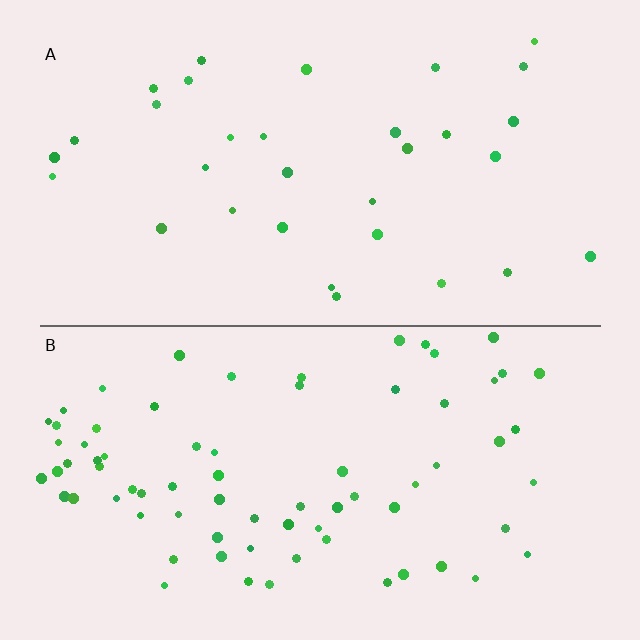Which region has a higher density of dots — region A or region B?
B (the bottom).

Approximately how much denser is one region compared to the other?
Approximately 2.3× — region B over region A.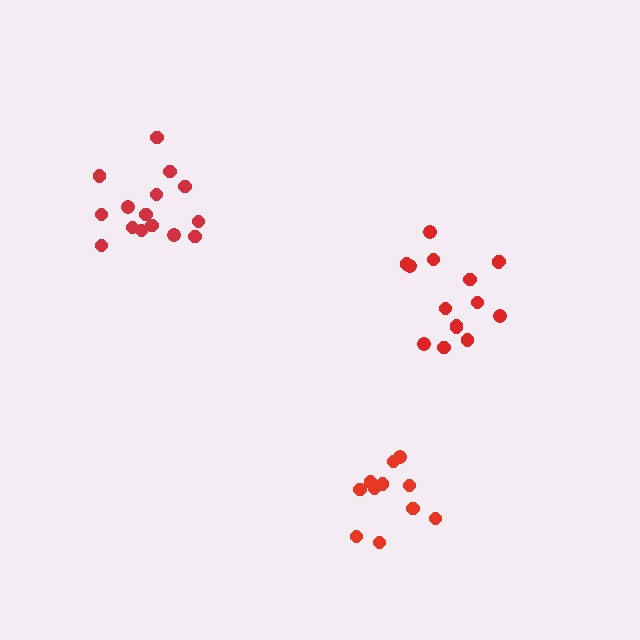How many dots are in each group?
Group 1: 15 dots, Group 2: 15 dots, Group 3: 11 dots (41 total).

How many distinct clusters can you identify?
There are 3 distinct clusters.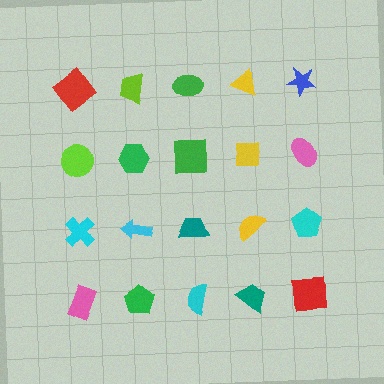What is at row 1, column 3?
A green ellipse.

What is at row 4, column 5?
A red square.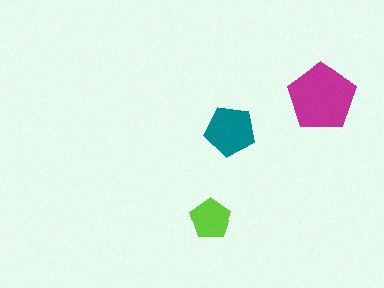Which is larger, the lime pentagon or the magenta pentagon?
The magenta one.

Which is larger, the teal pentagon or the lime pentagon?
The teal one.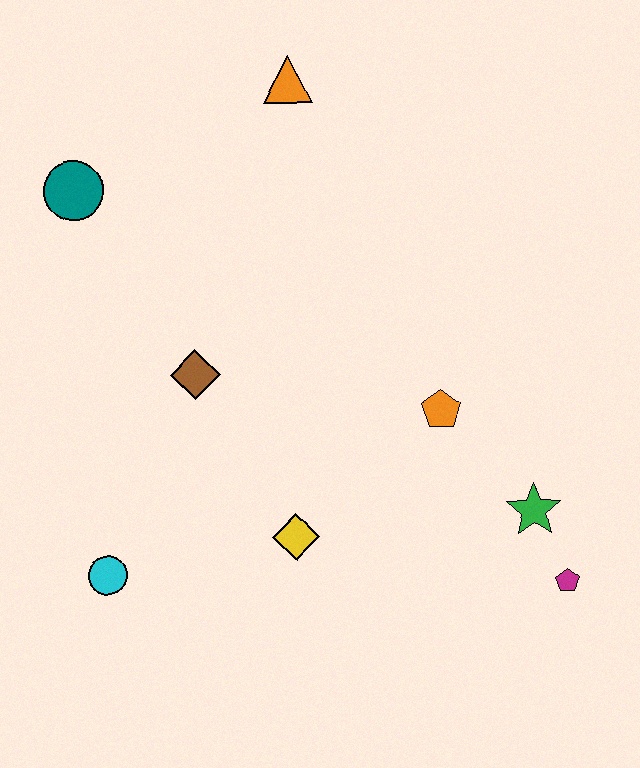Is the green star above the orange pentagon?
No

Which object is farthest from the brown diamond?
The magenta pentagon is farthest from the brown diamond.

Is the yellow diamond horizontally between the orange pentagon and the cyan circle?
Yes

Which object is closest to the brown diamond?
The yellow diamond is closest to the brown diamond.